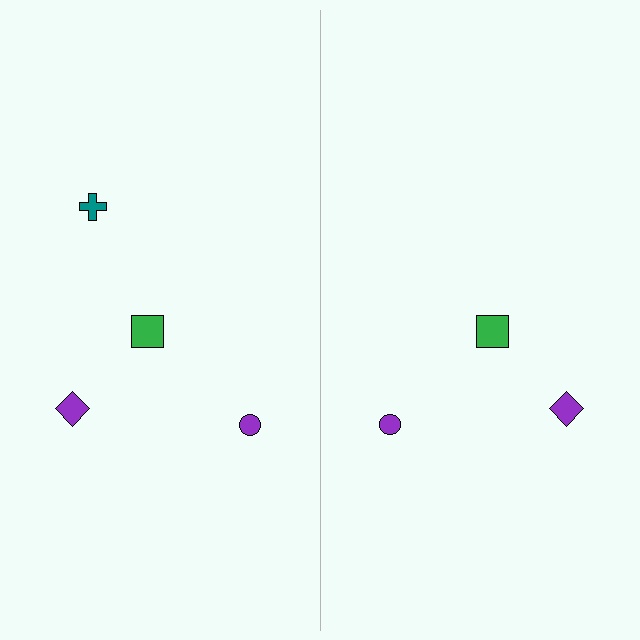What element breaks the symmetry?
A teal cross is missing from the right side.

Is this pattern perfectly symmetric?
No, the pattern is not perfectly symmetric. A teal cross is missing from the right side.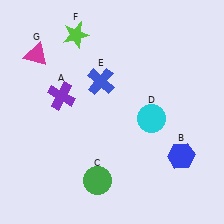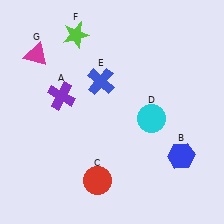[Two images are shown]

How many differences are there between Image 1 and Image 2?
There is 1 difference between the two images.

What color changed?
The circle (C) changed from green in Image 1 to red in Image 2.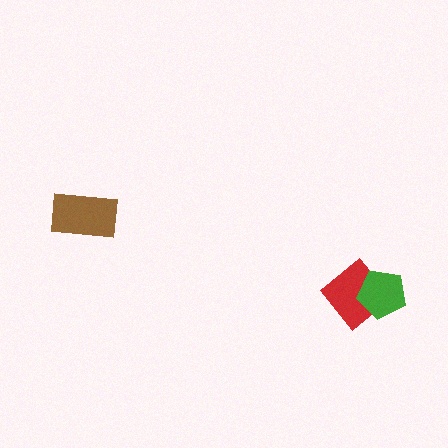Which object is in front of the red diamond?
The green pentagon is in front of the red diamond.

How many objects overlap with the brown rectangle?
0 objects overlap with the brown rectangle.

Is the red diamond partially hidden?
Yes, it is partially covered by another shape.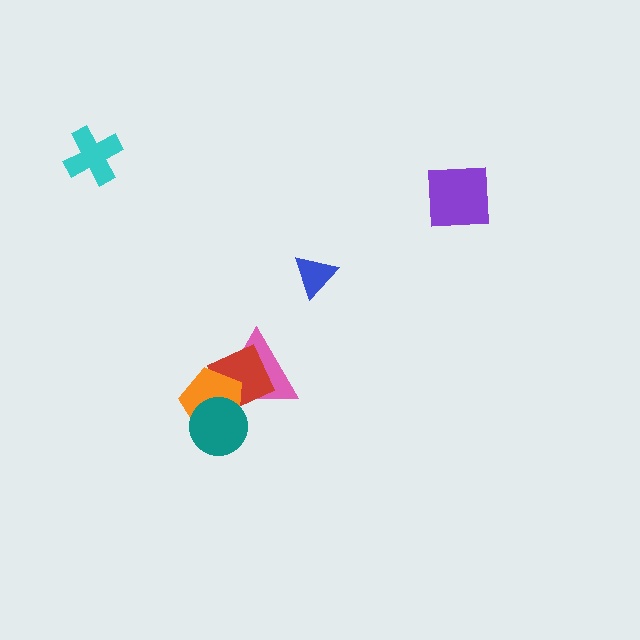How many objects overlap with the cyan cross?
0 objects overlap with the cyan cross.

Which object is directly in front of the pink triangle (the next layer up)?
The red diamond is directly in front of the pink triangle.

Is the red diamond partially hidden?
Yes, it is partially covered by another shape.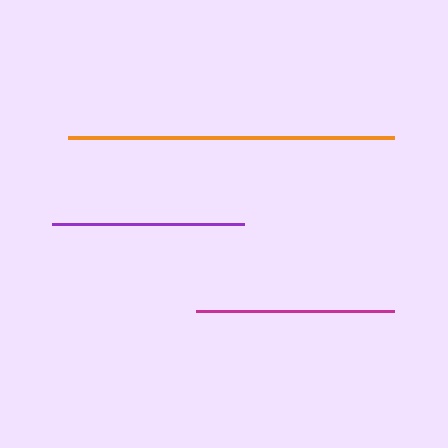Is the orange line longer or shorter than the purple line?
The orange line is longer than the purple line.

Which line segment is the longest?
The orange line is the longest at approximately 326 pixels.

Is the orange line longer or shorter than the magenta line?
The orange line is longer than the magenta line.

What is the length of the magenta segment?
The magenta segment is approximately 198 pixels long.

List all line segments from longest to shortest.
From longest to shortest: orange, magenta, purple.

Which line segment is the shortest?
The purple line is the shortest at approximately 192 pixels.